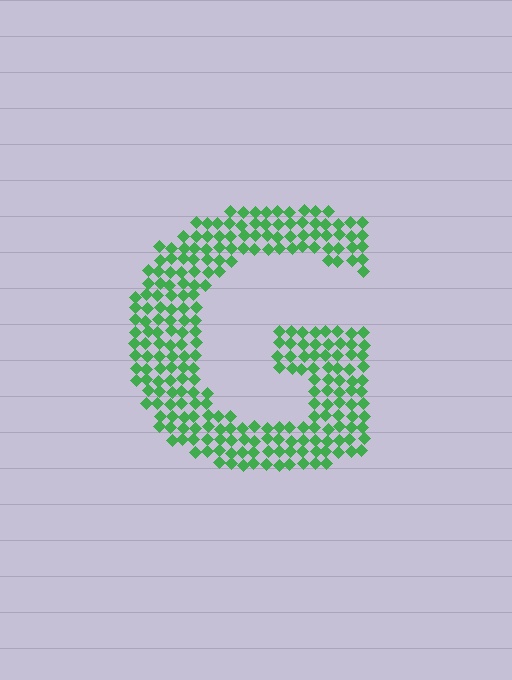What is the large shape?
The large shape is the letter G.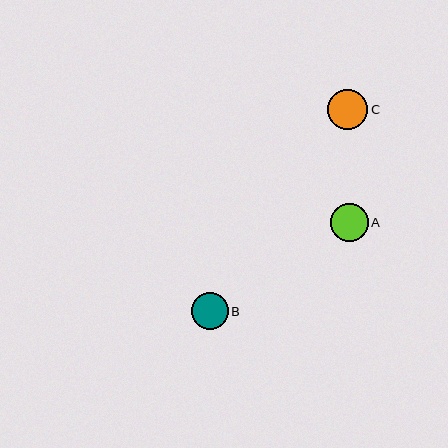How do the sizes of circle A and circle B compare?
Circle A and circle B are approximately the same size.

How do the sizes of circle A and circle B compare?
Circle A and circle B are approximately the same size.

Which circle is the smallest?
Circle B is the smallest with a size of approximately 37 pixels.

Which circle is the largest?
Circle C is the largest with a size of approximately 40 pixels.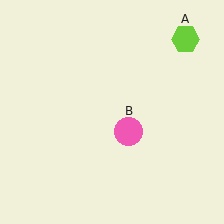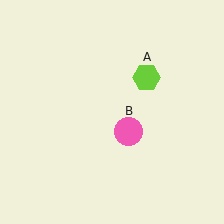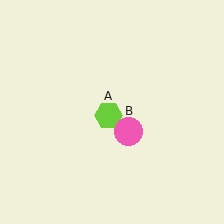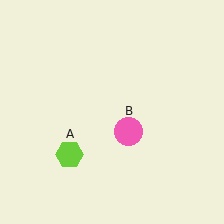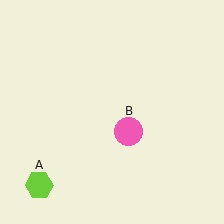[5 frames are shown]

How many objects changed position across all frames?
1 object changed position: lime hexagon (object A).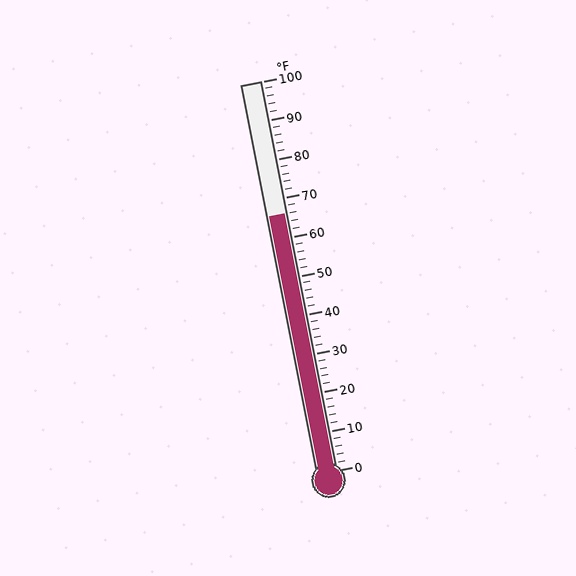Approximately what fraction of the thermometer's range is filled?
The thermometer is filled to approximately 65% of its range.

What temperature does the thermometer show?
The thermometer shows approximately 66°F.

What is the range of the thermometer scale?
The thermometer scale ranges from 0°F to 100°F.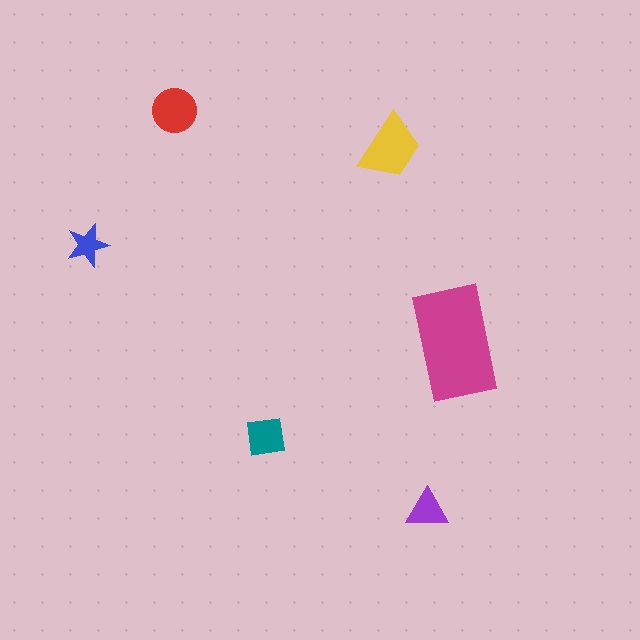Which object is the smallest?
The blue star.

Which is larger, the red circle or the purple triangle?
The red circle.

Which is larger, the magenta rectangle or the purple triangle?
The magenta rectangle.